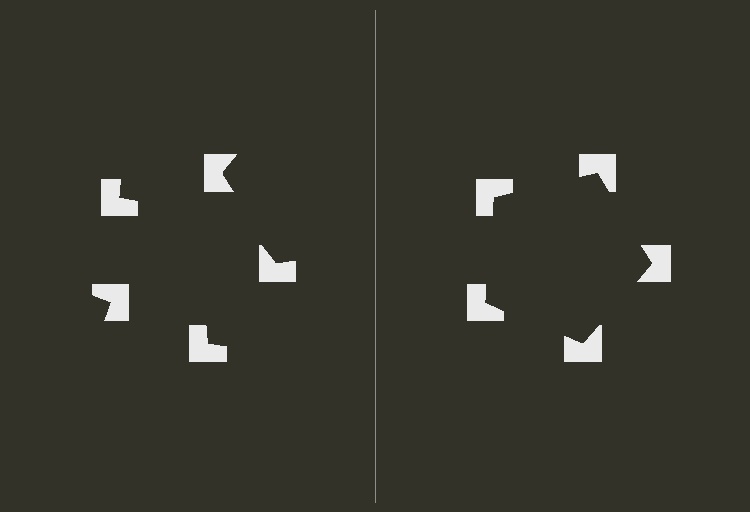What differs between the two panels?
The notched squares are positioned identically on both sides; only the wedge orientations differ. On the right they align to a pentagon; on the left they are misaligned.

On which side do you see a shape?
An illusory pentagon appears on the right side. On the left side the wedge cuts are rotated, so no coherent shape forms.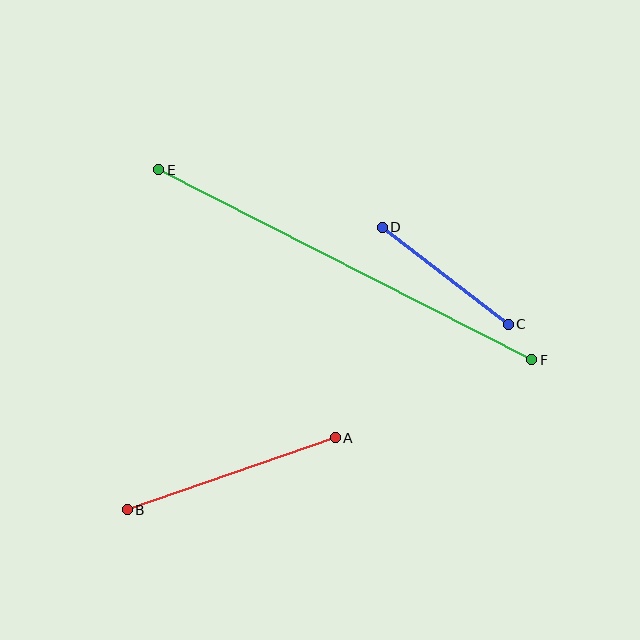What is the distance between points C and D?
The distance is approximately 159 pixels.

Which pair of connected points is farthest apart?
Points E and F are farthest apart.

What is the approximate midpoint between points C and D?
The midpoint is at approximately (445, 276) pixels.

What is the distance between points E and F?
The distance is approximately 418 pixels.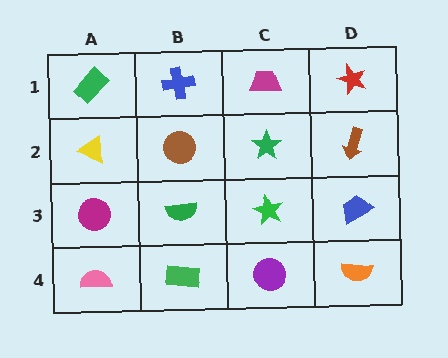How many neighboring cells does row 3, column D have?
3.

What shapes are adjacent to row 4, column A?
A magenta circle (row 3, column A), a green rectangle (row 4, column B).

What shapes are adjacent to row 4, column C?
A green star (row 3, column C), a green rectangle (row 4, column B), an orange semicircle (row 4, column D).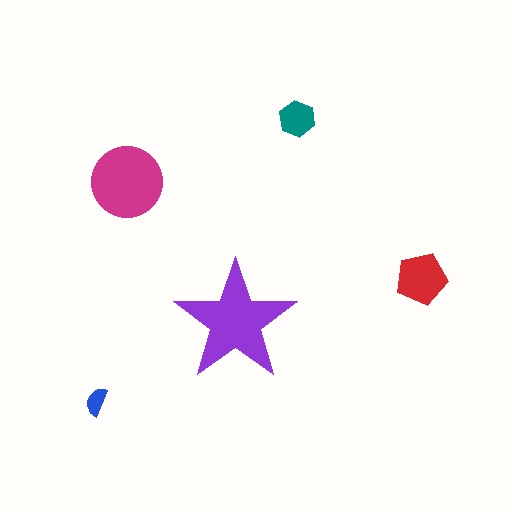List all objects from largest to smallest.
The purple star, the magenta circle, the red pentagon, the teal hexagon, the blue semicircle.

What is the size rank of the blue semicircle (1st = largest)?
5th.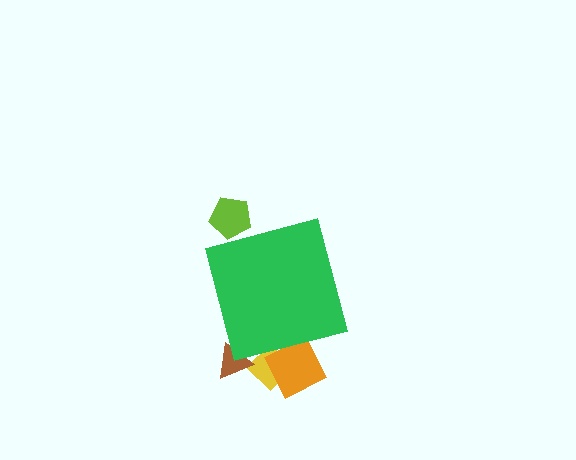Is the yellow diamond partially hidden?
Yes, the yellow diamond is partially hidden behind the green square.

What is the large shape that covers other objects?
A green square.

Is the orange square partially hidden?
Yes, the orange square is partially hidden behind the green square.